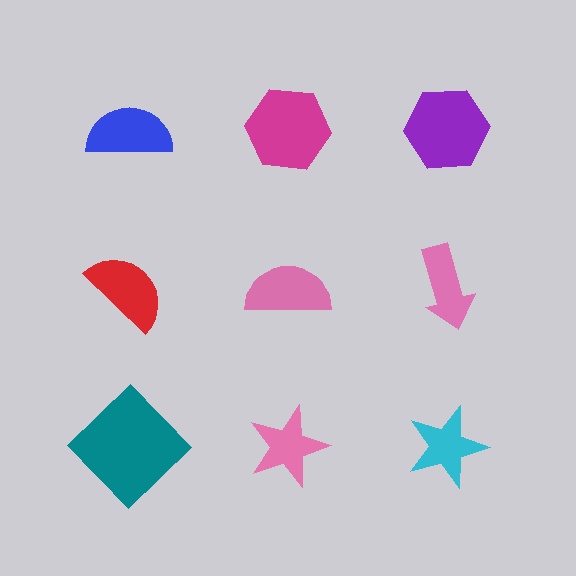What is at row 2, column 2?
A pink semicircle.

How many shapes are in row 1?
3 shapes.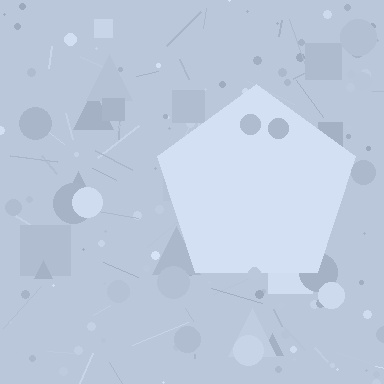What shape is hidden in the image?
A pentagon is hidden in the image.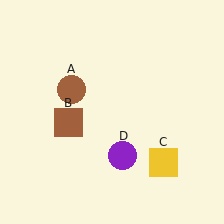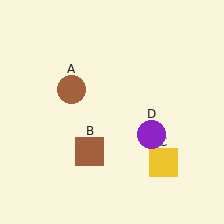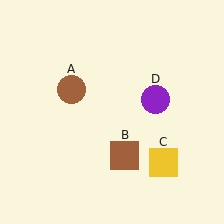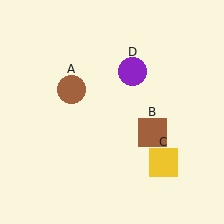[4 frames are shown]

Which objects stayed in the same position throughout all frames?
Brown circle (object A) and yellow square (object C) remained stationary.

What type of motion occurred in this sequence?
The brown square (object B), purple circle (object D) rotated counterclockwise around the center of the scene.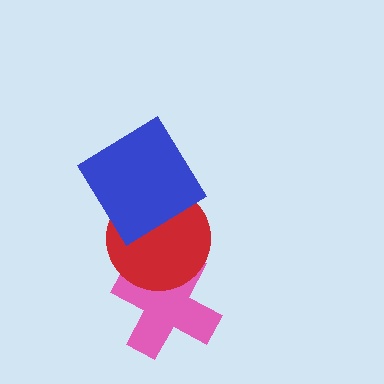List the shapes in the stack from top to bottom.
From top to bottom: the blue diamond, the red circle, the pink cross.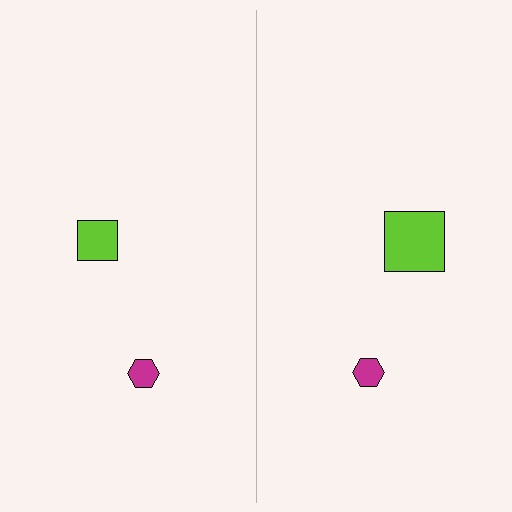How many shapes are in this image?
There are 4 shapes in this image.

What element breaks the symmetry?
The lime square on the right side has a different size than its mirror counterpart.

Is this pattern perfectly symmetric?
No, the pattern is not perfectly symmetric. The lime square on the right side has a different size than its mirror counterpart.